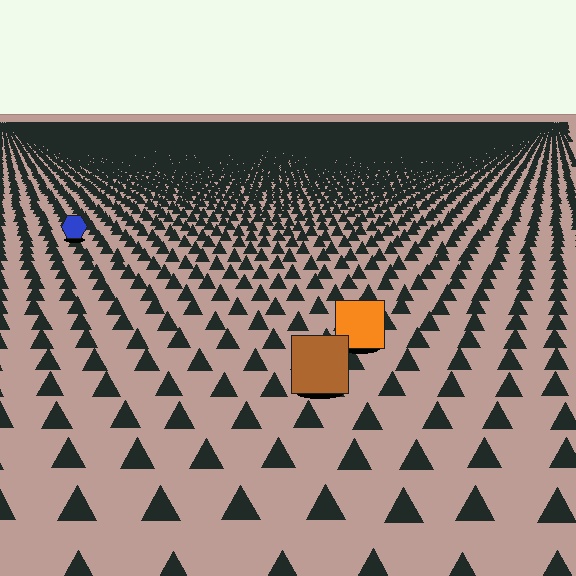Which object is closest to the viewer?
The brown square is closest. The texture marks near it are larger and more spread out.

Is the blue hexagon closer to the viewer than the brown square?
No. The brown square is closer — you can tell from the texture gradient: the ground texture is coarser near it.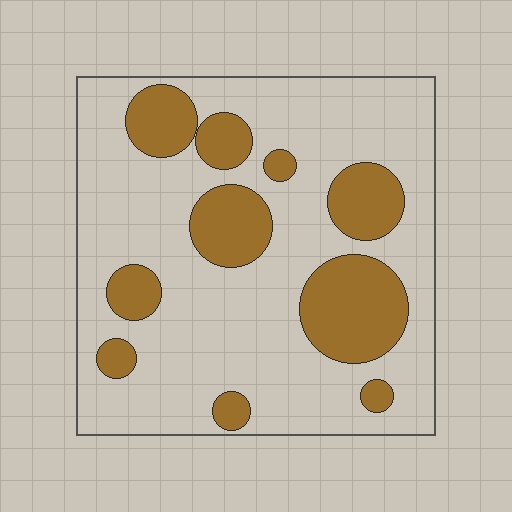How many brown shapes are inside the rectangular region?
10.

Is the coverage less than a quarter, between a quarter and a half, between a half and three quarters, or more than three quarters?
Between a quarter and a half.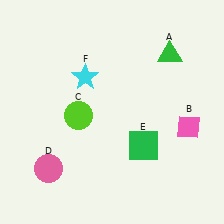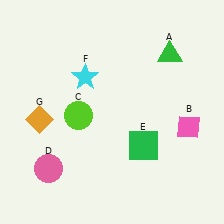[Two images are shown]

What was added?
An orange diamond (G) was added in Image 2.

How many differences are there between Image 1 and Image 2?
There is 1 difference between the two images.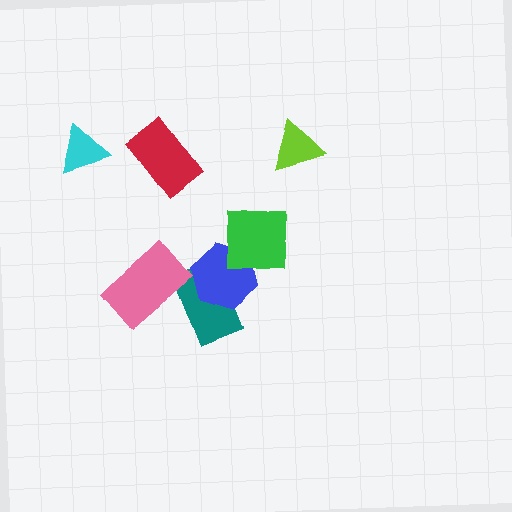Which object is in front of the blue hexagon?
The green square is in front of the blue hexagon.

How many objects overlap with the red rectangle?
0 objects overlap with the red rectangle.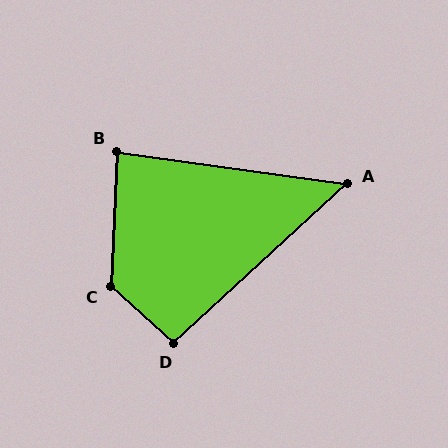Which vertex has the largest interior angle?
C, at approximately 130 degrees.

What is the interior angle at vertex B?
Approximately 84 degrees (acute).